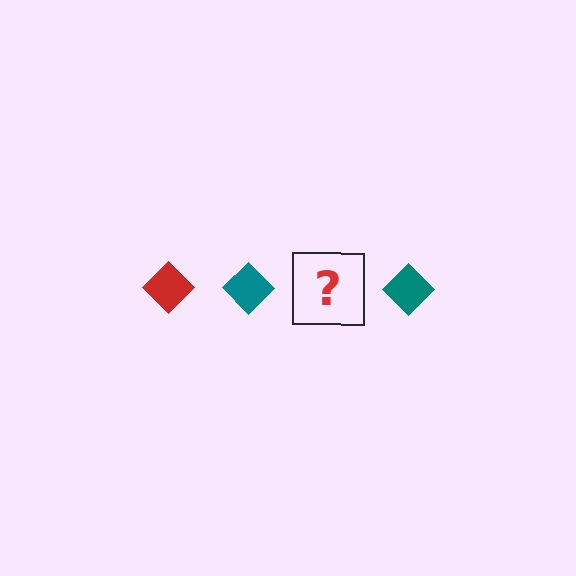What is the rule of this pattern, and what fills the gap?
The rule is that the pattern cycles through red, teal diamonds. The gap should be filled with a red diamond.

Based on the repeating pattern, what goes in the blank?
The blank should be a red diamond.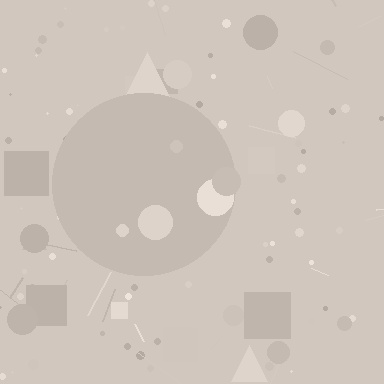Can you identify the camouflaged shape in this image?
The camouflaged shape is a circle.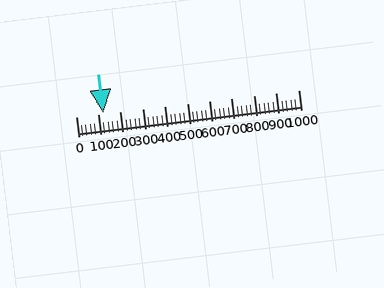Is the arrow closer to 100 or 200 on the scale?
The arrow is closer to 100.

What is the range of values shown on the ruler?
The ruler shows values from 0 to 1000.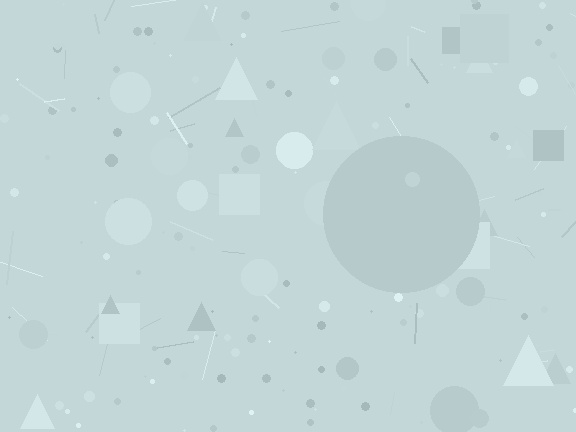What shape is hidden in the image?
A circle is hidden in the image.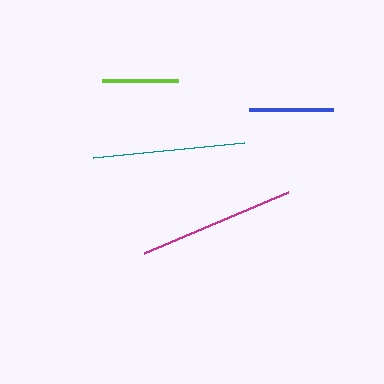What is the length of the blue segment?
The blue segment is approximately 84 pixels long.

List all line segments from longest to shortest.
From longest to shortest: magenta, teal, blue, lime.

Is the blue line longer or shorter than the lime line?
The blue line is longer than the lime line.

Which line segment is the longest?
The magenta line is the longest at approximately 157 pixels.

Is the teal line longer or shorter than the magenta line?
The magenta line is longer than the teal line.